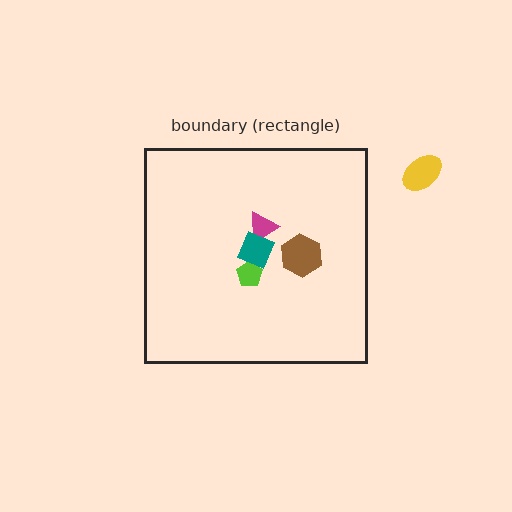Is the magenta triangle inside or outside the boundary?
Inside.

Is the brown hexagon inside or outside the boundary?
Inside.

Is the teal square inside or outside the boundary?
Inside.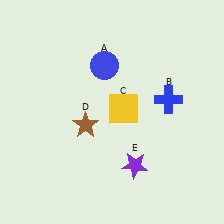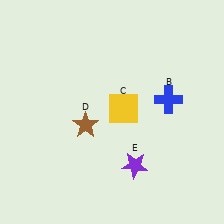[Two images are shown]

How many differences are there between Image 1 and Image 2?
There is 1 difference between the two images.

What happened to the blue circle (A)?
The blue circle (A) was removed in Image 2. It was in the top-left area of Image 1.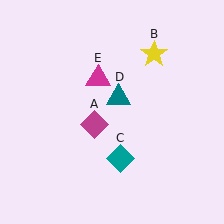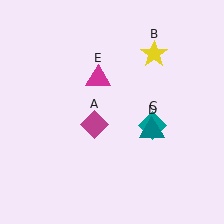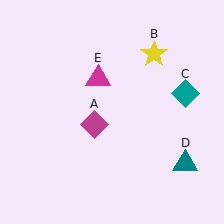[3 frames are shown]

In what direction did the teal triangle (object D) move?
The teal triangle (object D) moved down and to the right.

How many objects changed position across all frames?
2 objects changed position: teal diamond (object C), teal triangle (object D).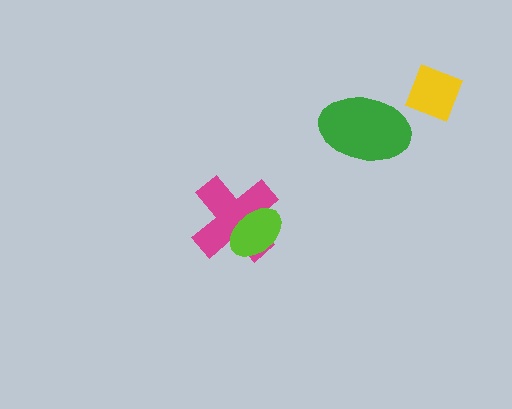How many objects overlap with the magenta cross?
1 object overlaps with the magenta cross.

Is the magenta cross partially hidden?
Yes, it is partially covered by another shape.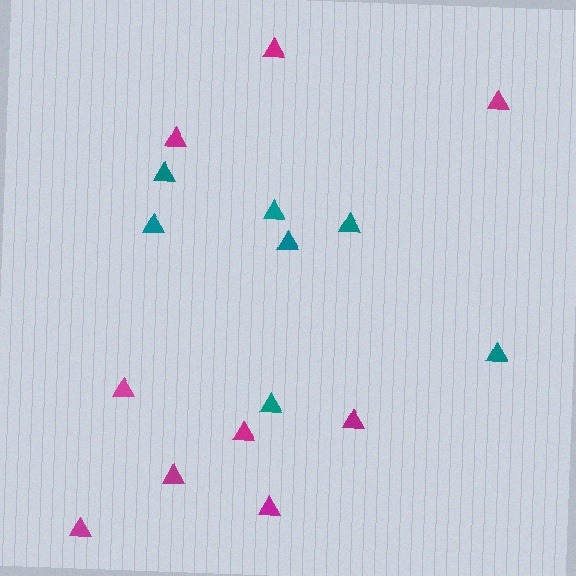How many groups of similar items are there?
There are 2 groups: one group of teal triangles (7) and one group of magenta triangles (9).